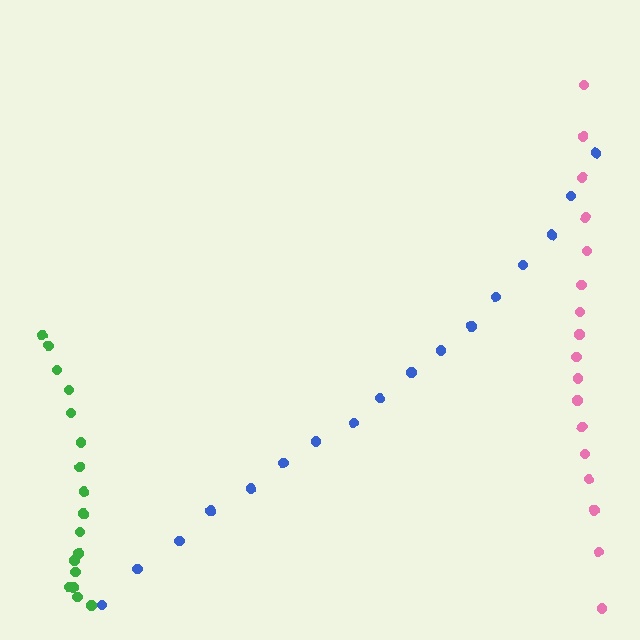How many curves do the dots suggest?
There are 3 distinct paths.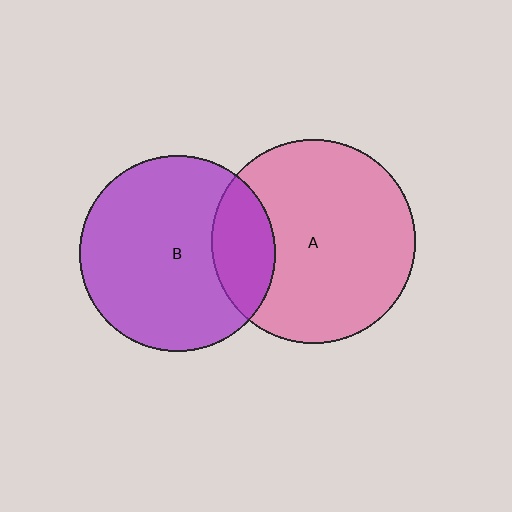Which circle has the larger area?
Circle A (pink).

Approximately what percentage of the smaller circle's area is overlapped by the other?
Approximately 20%.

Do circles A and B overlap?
Yes.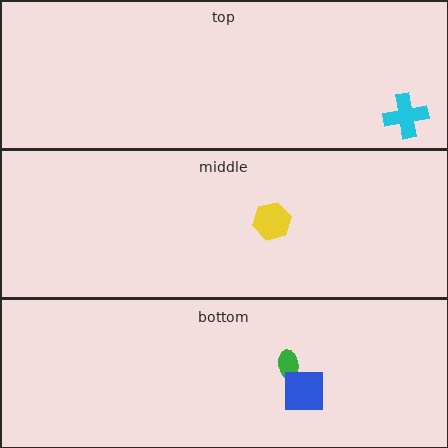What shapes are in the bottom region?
The green ellipse, the blue square.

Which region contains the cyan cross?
The top region.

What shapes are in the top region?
The cyan cross.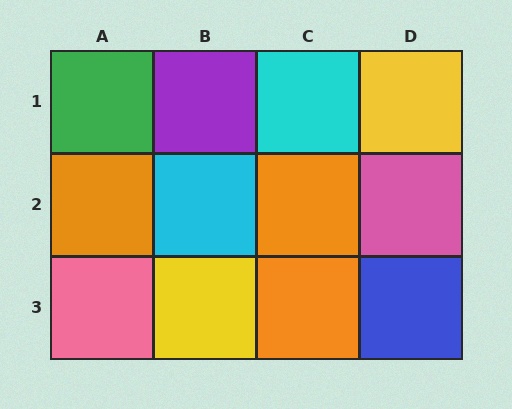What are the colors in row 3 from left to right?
Pink, yellow, orange, blue.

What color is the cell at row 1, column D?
Yellow.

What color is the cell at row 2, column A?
Orange.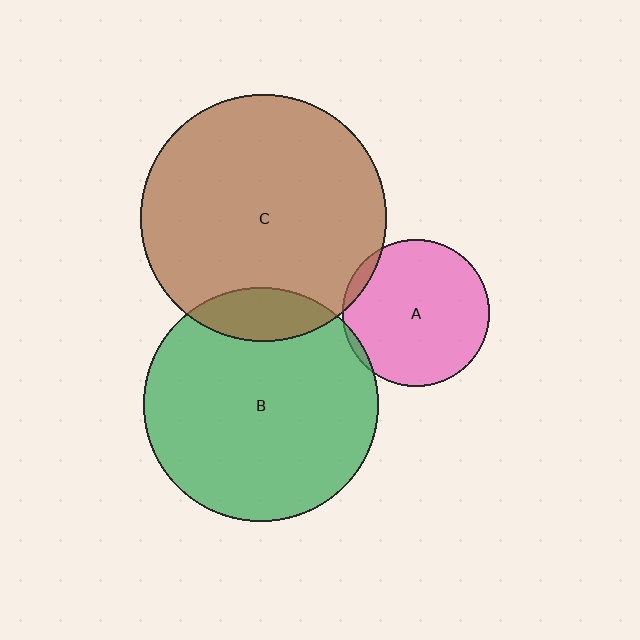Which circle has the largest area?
Circle C (brown).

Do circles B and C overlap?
Yes.